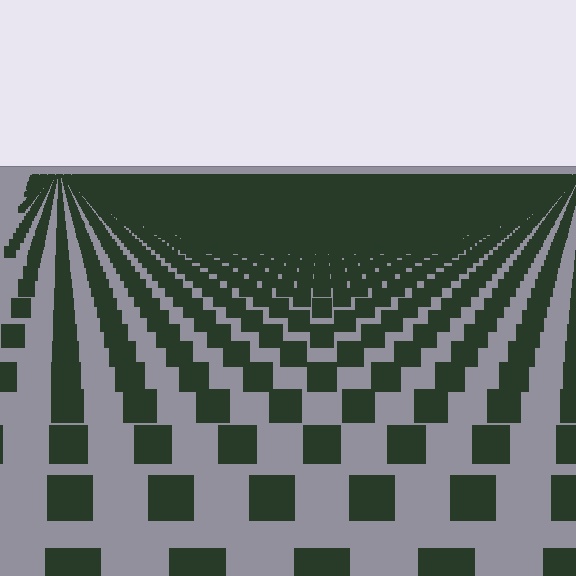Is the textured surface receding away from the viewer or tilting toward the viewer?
The surface is receding away from the viewer. Texture elements get smaller and denser toward the top.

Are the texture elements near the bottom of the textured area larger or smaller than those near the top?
Larger. Near the bottom, elements are closer to the viewer and appear at a bigger on-screen size.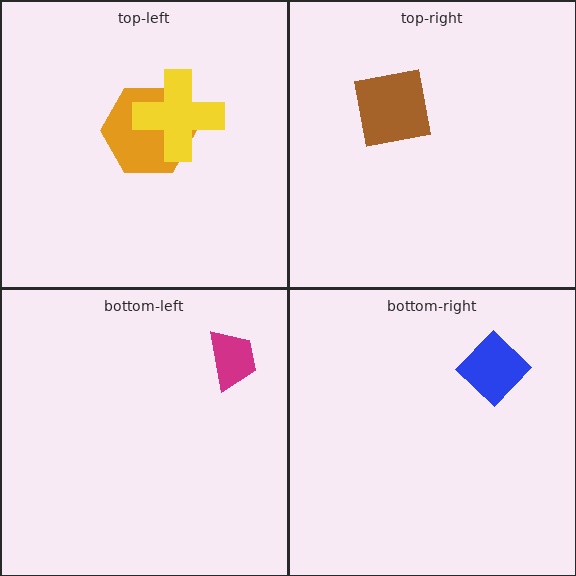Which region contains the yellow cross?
The top-left region.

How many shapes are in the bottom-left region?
1.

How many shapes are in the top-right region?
1.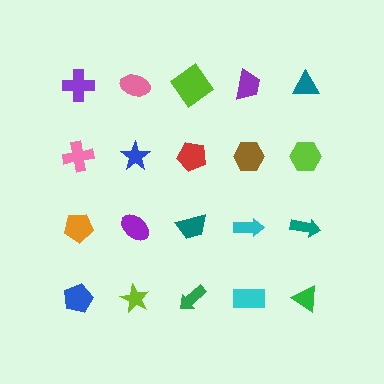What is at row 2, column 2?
A blue star.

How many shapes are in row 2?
5 shapes.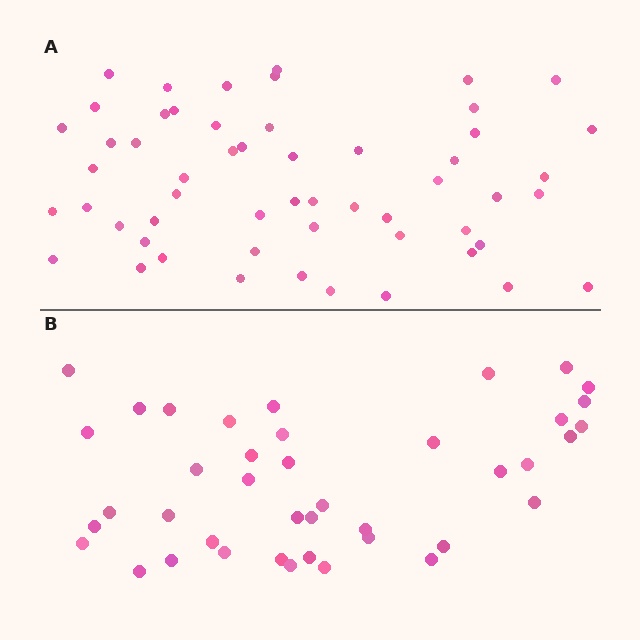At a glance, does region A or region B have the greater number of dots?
Region A (the top region) has more dots.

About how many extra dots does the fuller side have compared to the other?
Region A has approximately 15 more dots than region B.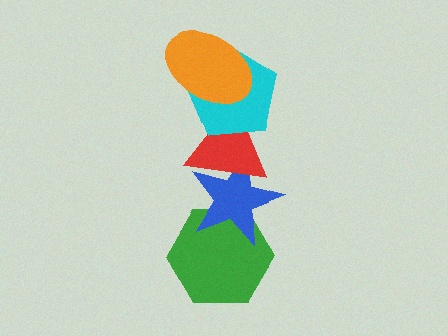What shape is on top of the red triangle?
The cyan pentagon is on top of the red triangle.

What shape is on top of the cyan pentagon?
The orange ellipse is on top of the cyan pentagon.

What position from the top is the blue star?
The blue star is 4th from the top.